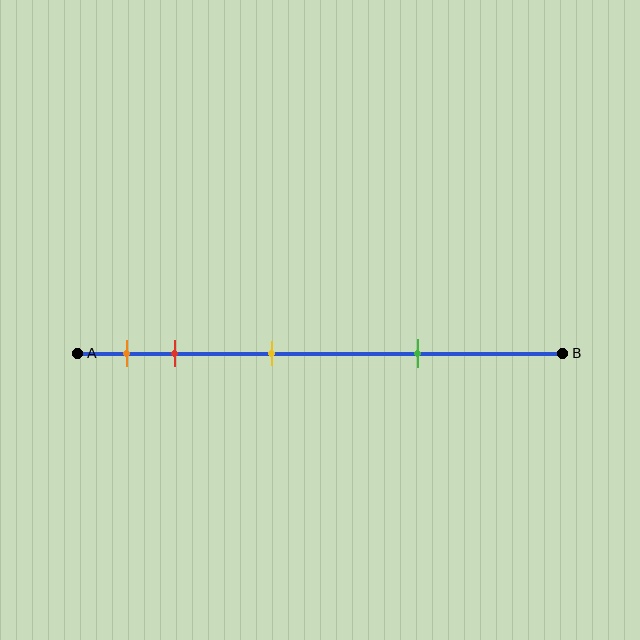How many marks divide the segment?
There are 4 marks dividing the segment.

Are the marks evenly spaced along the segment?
No, the marks are not evenly spaced.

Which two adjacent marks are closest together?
The orange and red marks are the closest adjacent pair.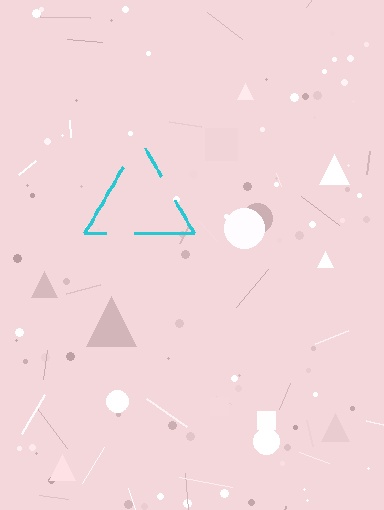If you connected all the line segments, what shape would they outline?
They would outline a triangle.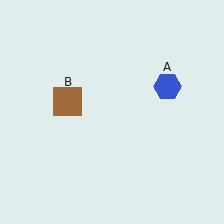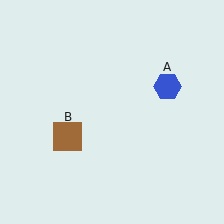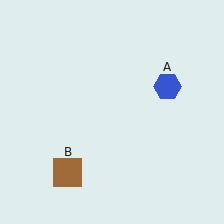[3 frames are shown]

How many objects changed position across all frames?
1 object changed position: brown square (object B).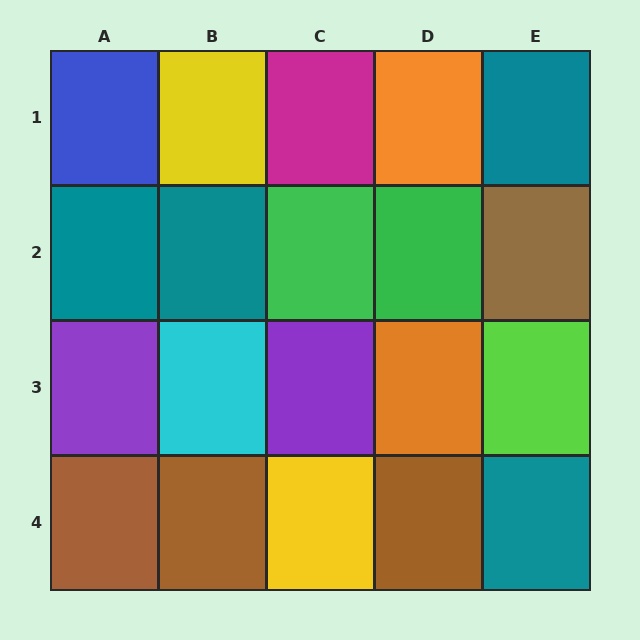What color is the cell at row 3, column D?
Orange.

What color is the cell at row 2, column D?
Green.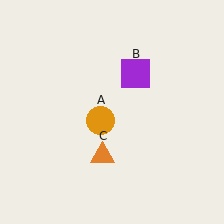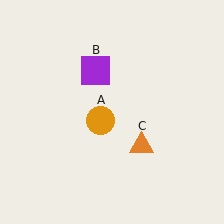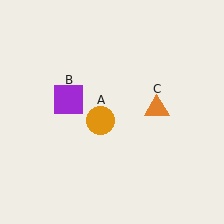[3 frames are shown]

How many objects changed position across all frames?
2 objects changed position: purple square (object B), orange triangle (object C).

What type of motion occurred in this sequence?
The purple square (object B), orange triangle (object C) rotated counterclockwise around the center of the scene.